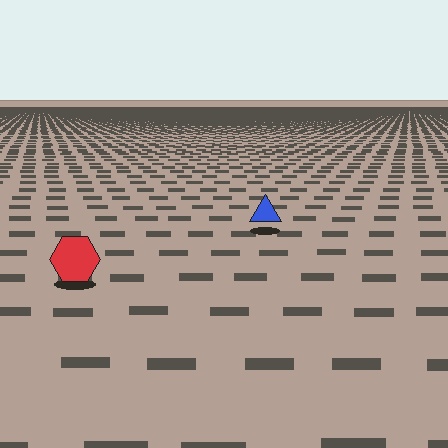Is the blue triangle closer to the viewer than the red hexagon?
No. The red hexagon is closer — you can tell from the texture gradient: the ground texture is coarser near it.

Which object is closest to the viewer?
The red hexagon is closest. The texture marks near it are larger and more spread out.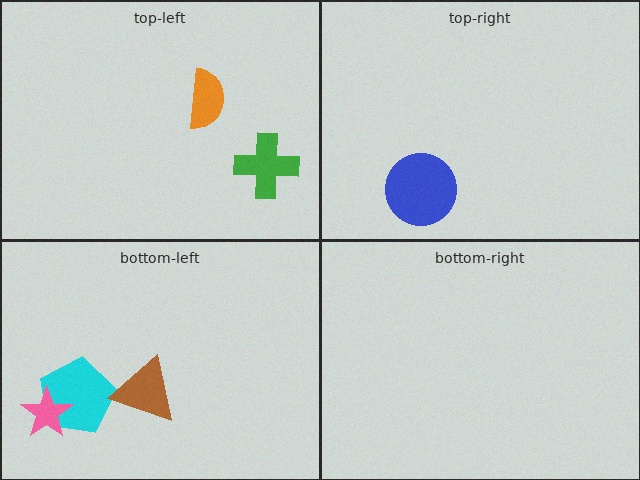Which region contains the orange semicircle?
The top-left region.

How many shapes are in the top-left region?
2.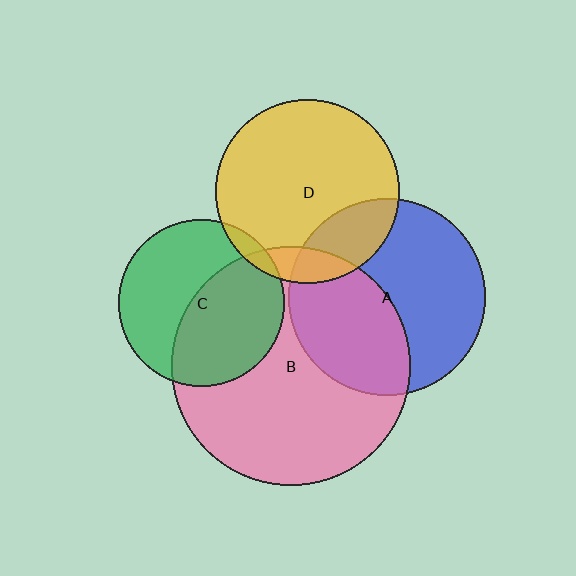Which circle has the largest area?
Circle B (pink).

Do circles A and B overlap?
Yes.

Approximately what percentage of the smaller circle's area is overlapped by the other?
Approximately 40%.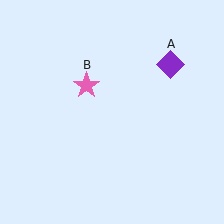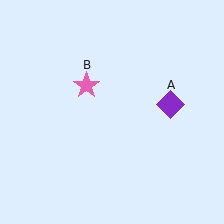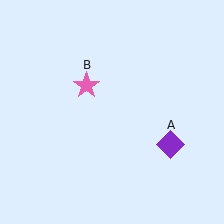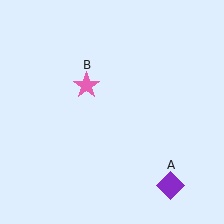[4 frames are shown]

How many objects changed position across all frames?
1 object changed position: purple diamond (object A).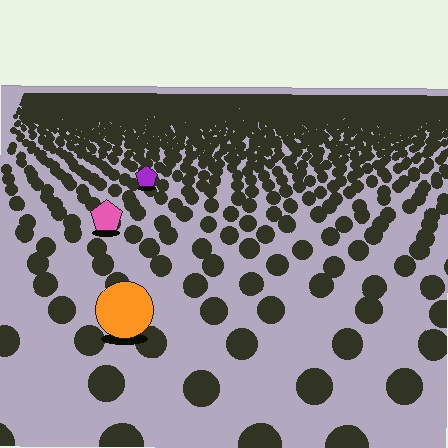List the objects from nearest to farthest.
From nearest to farthest: the orange circle, the pink pentagon, the purple pentagon.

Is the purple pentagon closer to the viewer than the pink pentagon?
No. The pink pentagon is closer — you can tell from the texture gradient: the ground texture is coarser near it.